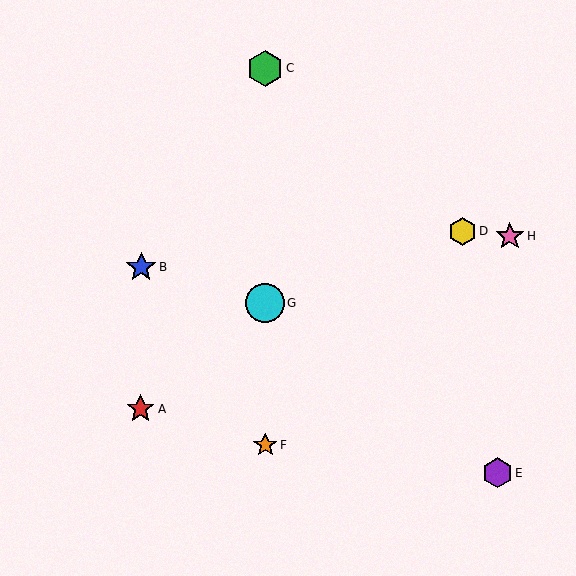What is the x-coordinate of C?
Object C is at x≈265.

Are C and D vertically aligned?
No, C is at x≈265 and D is at x≈462.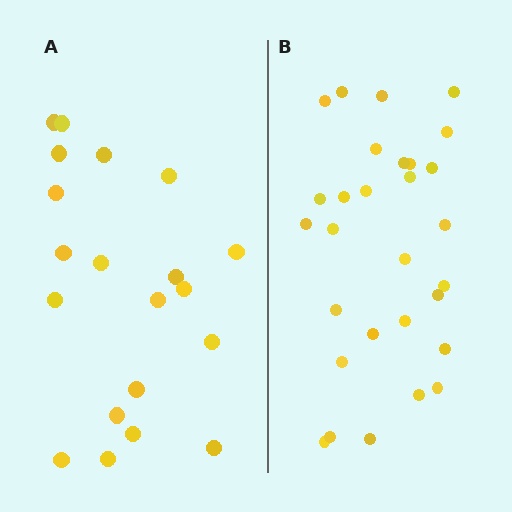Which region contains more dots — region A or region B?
Region B (the right region) has more dots.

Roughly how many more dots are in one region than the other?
Region B has roughly 8 or so more dots than region A.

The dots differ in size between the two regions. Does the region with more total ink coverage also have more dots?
No. Region A has more total ink coverage because its dots are larger, but region B actually contains more individual dots. Total area can be misleading — the number of items is what matters here.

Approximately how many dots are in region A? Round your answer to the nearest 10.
About 20 dots.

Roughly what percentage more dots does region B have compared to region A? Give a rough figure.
About 45% more.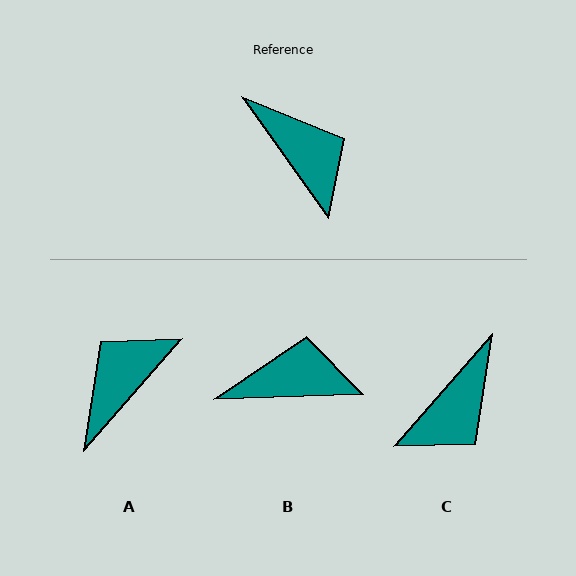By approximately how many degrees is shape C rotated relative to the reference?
Approximately 77 degrees clockwise.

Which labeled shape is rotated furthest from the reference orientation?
A, about 104 degrees away.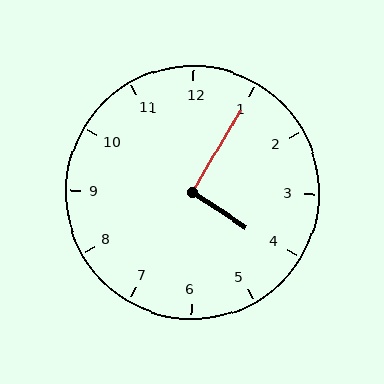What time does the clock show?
4:05.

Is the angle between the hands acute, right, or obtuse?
It is right.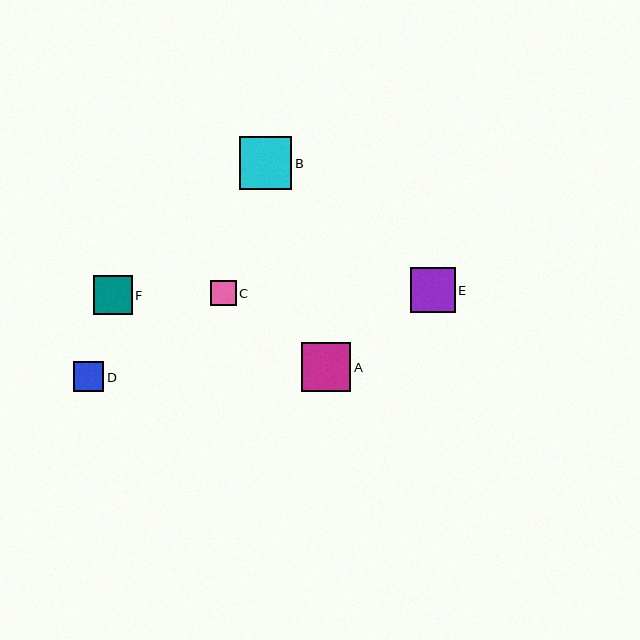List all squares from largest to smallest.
From largest to smallest: B, A, E, F, D, C.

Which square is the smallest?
Square C is the smallest with a size of approximately 25 pixels.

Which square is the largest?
Square B is the largest with a size of approximately 53 pixels.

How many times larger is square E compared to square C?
Square E is approximately 1.8 times the size of square C.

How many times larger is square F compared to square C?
Square F is approximately 1.5 times the size of square C.